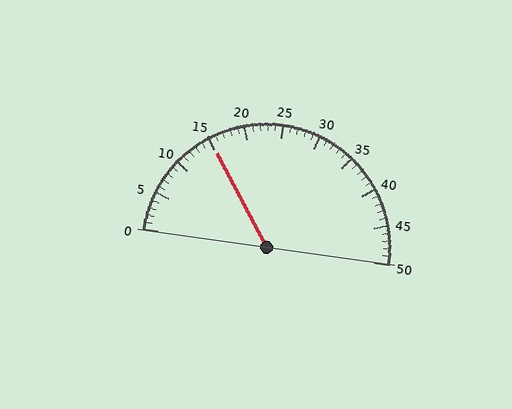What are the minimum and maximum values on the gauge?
The gauge ranges from 0 to 50.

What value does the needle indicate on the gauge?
The needle indicates approximately 15.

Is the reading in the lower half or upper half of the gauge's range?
The reading is in the lower half of the range (0 to 50).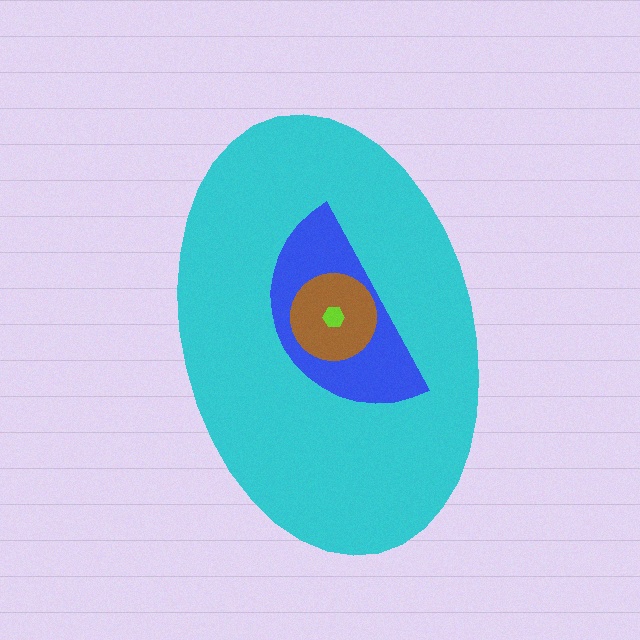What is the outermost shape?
The cyan ellipse.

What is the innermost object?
The lime hexagon.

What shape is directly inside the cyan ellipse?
The blue semicircle.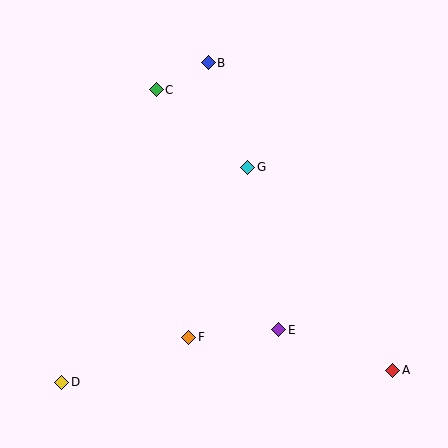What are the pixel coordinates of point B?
Point B is at (208, 63).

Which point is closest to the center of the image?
Point G at (248, 167) is closest to the center.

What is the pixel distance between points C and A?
The distance between C and A is 367 pixels.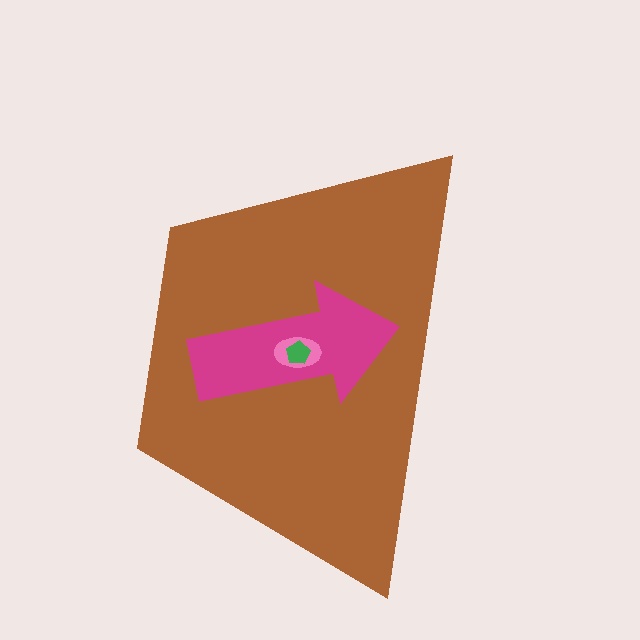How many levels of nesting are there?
4.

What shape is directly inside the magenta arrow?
The pink ellipse.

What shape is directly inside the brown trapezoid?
The magenta arrow.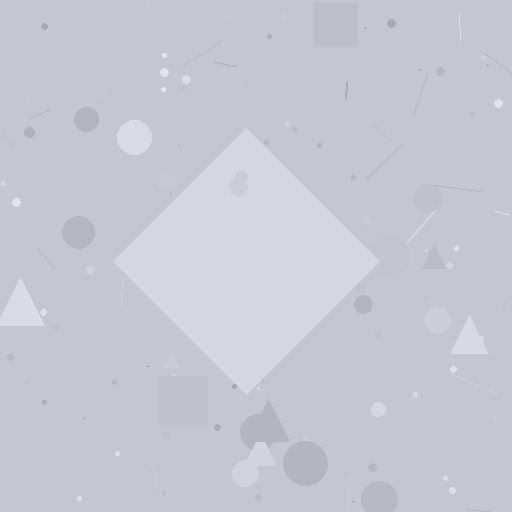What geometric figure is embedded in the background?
A diamond is embedded in the background.